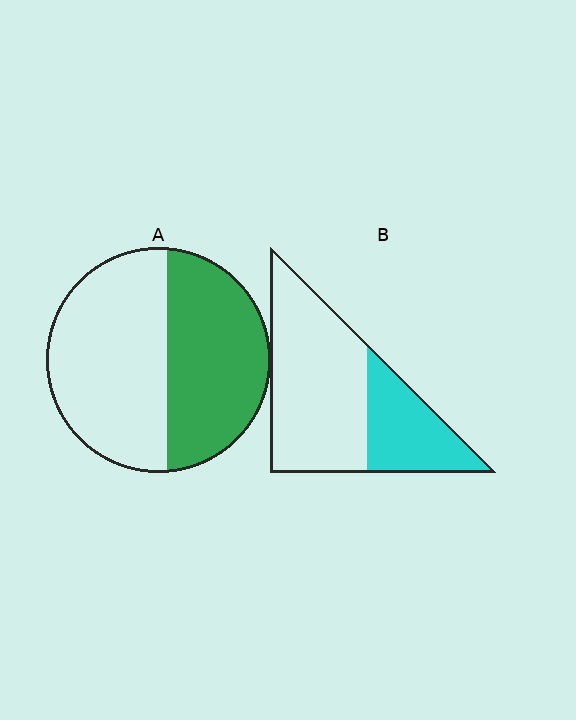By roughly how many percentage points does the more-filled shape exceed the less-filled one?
By roughly 10 percentage points (A over B).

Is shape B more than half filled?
No.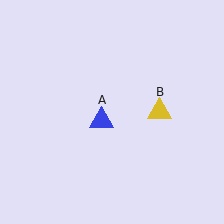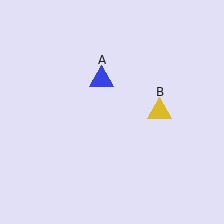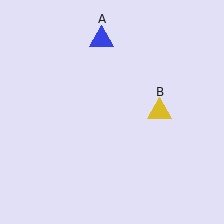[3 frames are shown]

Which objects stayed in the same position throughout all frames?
Yellow triangle (object B) remained stationary.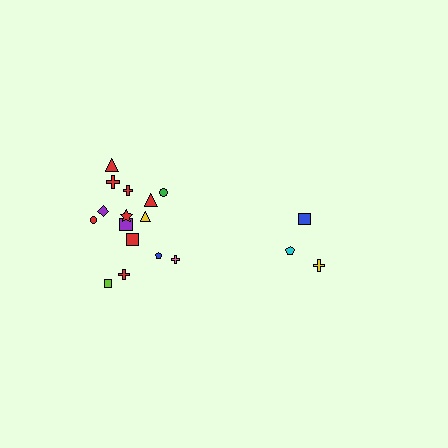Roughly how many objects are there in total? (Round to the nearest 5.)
Roughly 20 objects in total.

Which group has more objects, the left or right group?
The left group.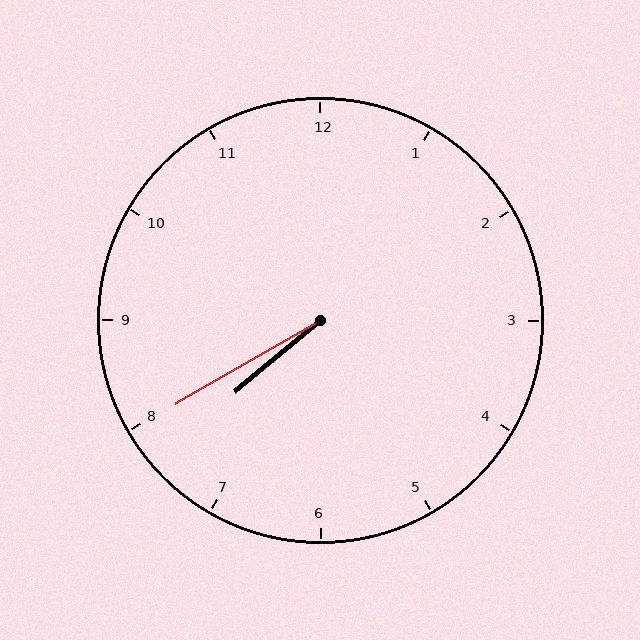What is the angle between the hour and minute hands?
Approximately 10 degrees.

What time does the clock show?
7:40.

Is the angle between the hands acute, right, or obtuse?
It is acute.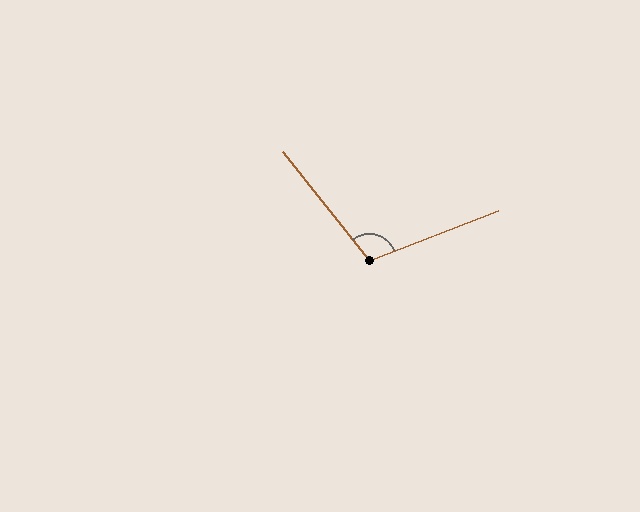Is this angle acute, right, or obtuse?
It is obtuse.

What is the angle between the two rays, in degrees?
Approximately 107 degrees.